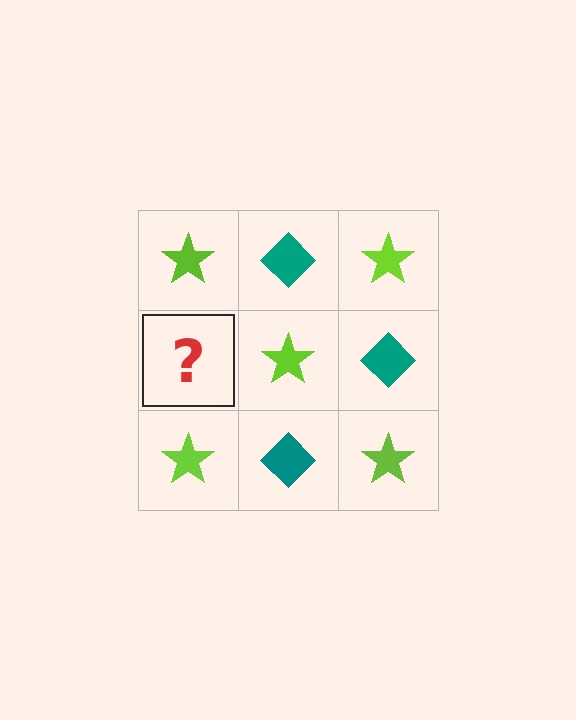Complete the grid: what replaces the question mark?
The question mark should be replaced with a teal diamond.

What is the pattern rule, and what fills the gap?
The rule is that it alternates lime star and teal diamond in a checkerboard pattern. The gap should be filled with a teal diamond.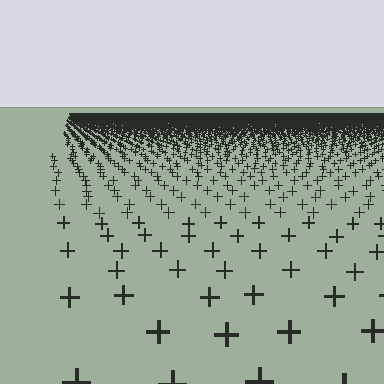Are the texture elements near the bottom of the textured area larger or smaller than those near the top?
Larger. Near the bottom, elements are closer to the viewer and appear at a bigger on-screen size.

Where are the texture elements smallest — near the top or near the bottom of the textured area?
Near the top.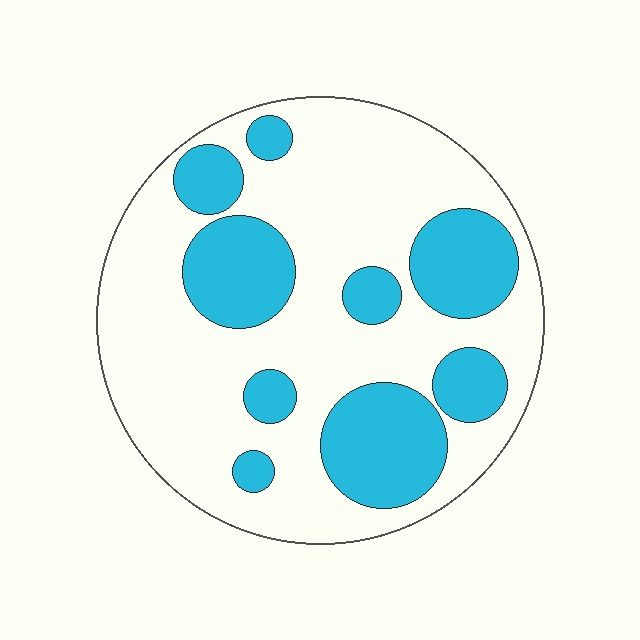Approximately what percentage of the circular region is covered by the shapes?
Approximately 30%.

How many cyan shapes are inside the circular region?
9.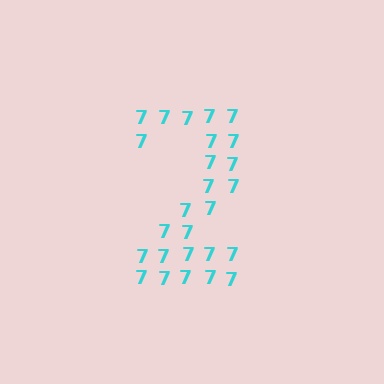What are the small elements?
The small elements are digit 7's.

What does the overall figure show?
The overall figure shows the digit 2.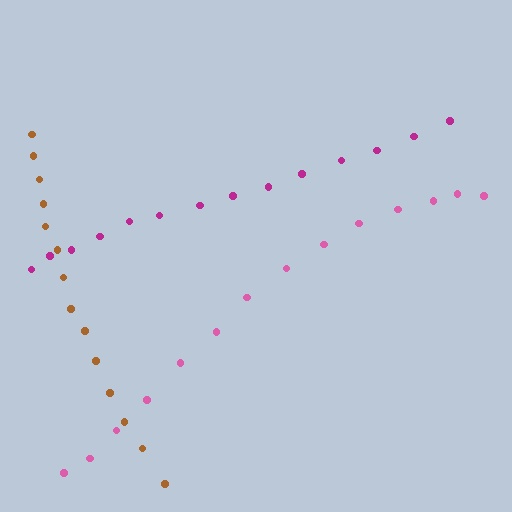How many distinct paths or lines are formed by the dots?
There are 3 distinct paths.